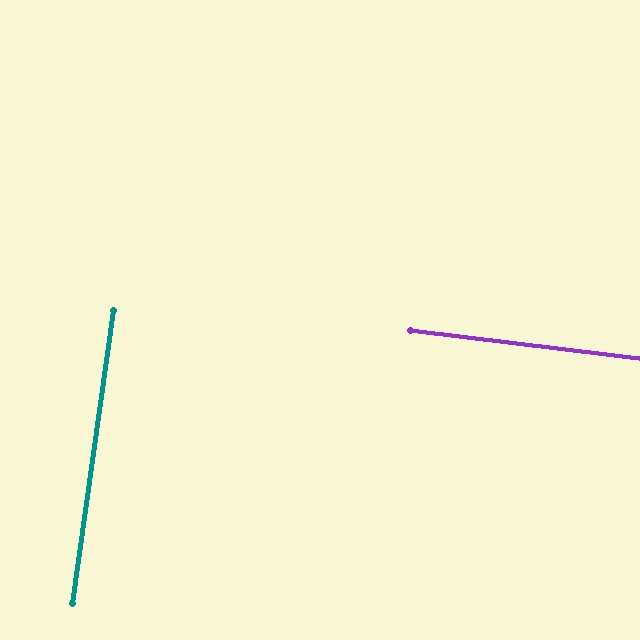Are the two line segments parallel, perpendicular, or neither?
Perpendicular — they meet at approximately 89°.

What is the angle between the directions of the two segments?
Approximately 89 degrees.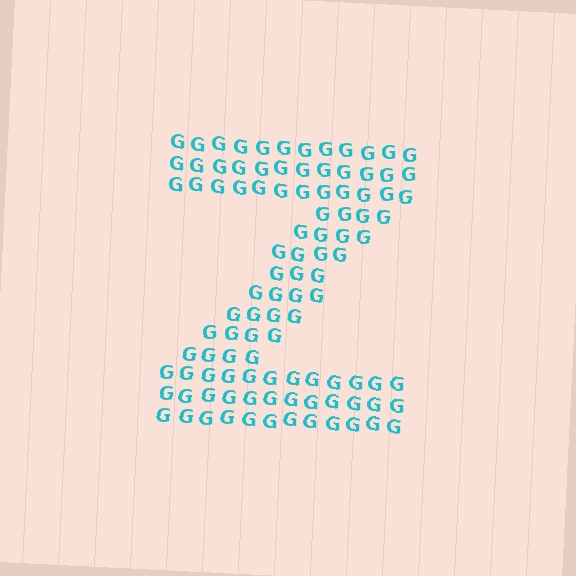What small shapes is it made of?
It is made of small letter G's.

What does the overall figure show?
The overall figure shows the letter Z.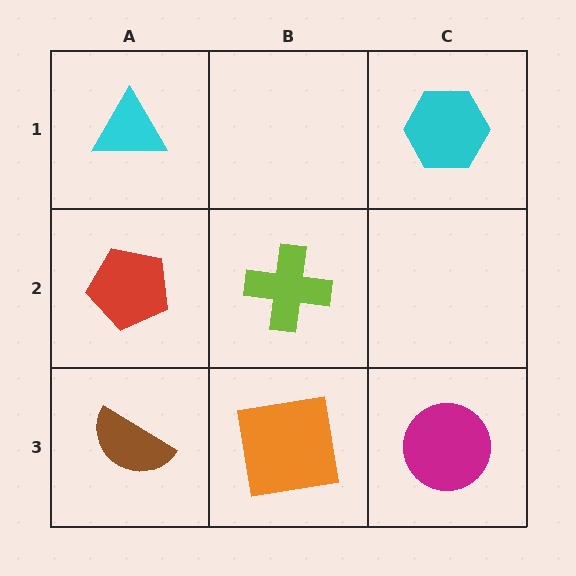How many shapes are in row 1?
2 shapes.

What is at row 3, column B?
An orange square.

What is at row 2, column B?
A lime cross.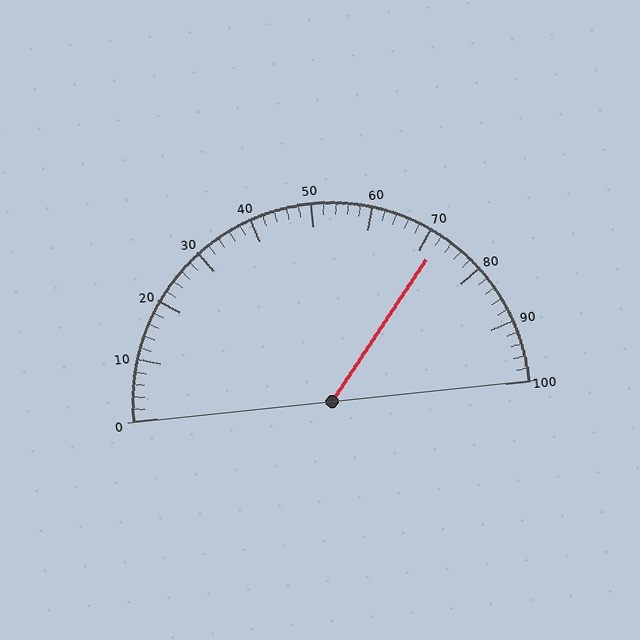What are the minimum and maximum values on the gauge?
The gauge ranges from 0 to 100.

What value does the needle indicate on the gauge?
The needle indicates approximately 72.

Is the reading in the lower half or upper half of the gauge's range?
The reading is in the upper half of the range (0 to 100).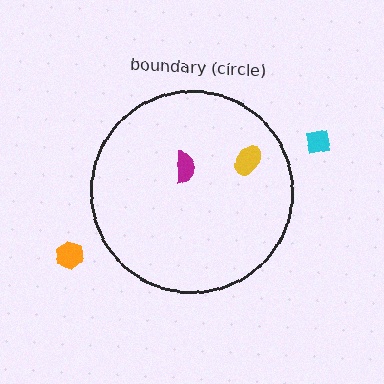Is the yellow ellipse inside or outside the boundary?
Inside.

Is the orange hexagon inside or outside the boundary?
Outside.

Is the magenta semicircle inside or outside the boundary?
Inside.